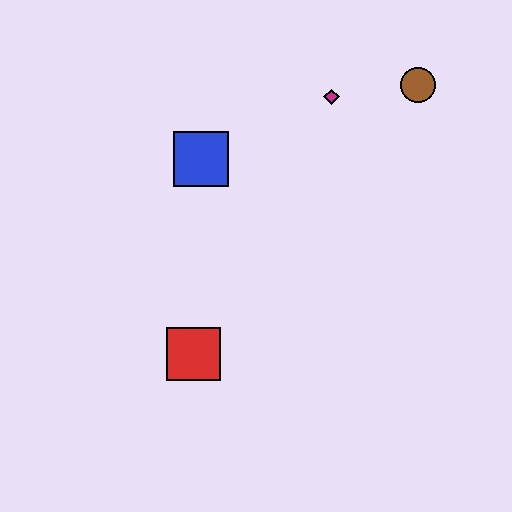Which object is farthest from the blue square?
The brown circle is farthest from the blue square.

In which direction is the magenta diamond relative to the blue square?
The magenta diamond is to the right of the blue square.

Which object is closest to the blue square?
The magenta diamond is closest to the blue square.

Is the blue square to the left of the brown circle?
Yes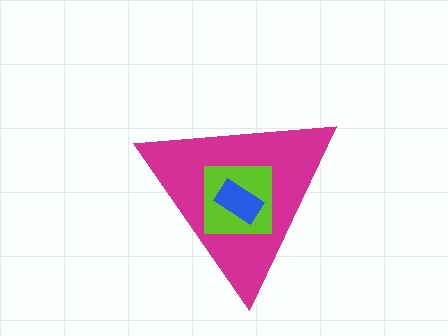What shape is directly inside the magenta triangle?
The lime square.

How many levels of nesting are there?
3.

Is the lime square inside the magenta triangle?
Yes.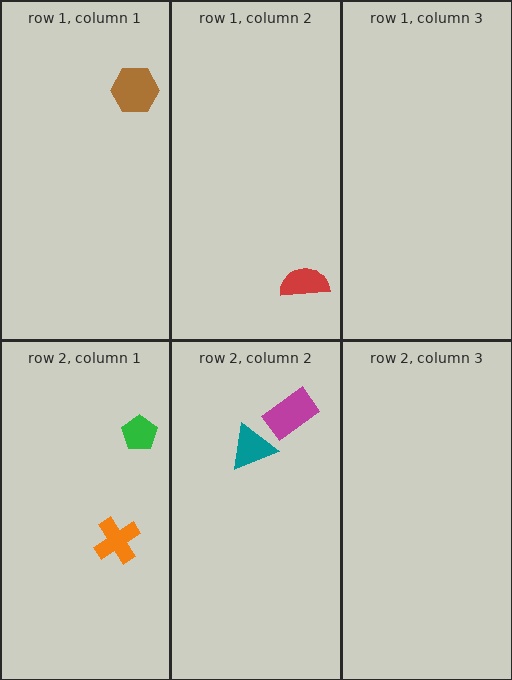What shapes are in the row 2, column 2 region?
The teal triangle, the magenta rectangle.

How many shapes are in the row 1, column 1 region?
1.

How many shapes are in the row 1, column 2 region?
1.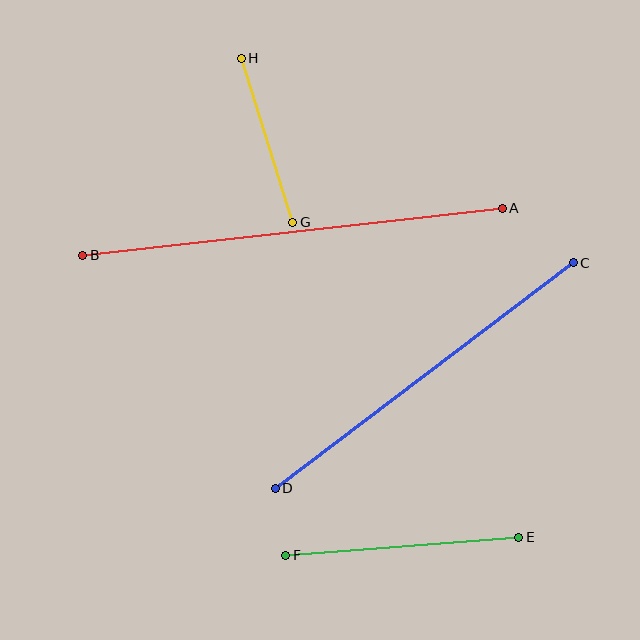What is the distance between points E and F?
The distance is approximately 234 pixels.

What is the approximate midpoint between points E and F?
The midpoint is at approximately (402, 546) pixels.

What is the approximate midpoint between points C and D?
The midpoint is at approximately (424, 376) pixels.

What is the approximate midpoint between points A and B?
The midpoint is at approximately (293, 232) pixels.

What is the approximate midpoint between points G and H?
The midpoint is at approximately (267, 140) pixels.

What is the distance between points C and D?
The distance is approximately 374 pixels.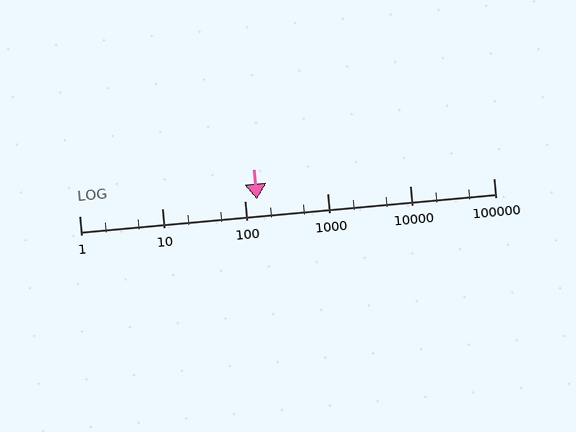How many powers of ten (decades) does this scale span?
The scale spans 5 decades, from 1 to 100000.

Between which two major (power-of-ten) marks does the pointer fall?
The pointer is between 100 and 1000.